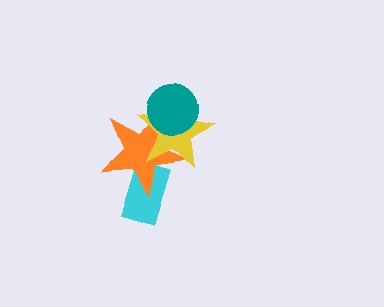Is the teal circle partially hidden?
No, no other shape covers it.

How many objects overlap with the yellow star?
2 objects overlap with the yellow star.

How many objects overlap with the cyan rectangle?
1 object overlaps with the cyan rectangle.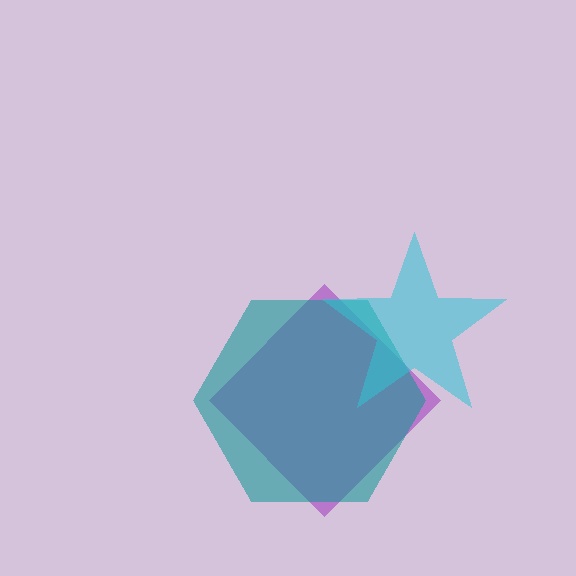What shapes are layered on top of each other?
The layered shapes are: a purple diamond, a teal hexagon, a cyan star.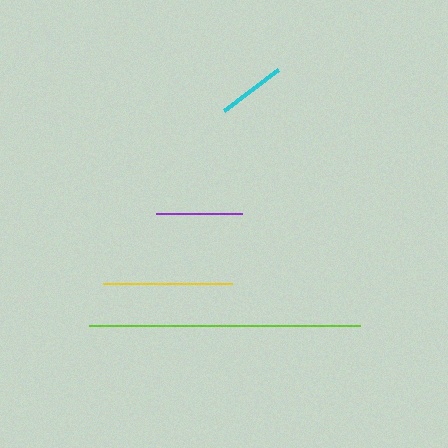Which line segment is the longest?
The lime line is the longest at approximately 272 pixels.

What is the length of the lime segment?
The lime segment is approximately 272 pixels long.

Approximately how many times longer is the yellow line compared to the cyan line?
The yellow line is approximately 1.9 times the length of the cyan line.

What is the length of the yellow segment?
The yellow segment is approximately 128 pixels long.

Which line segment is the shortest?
The cyan line is the shortest at approximately 68 pixels.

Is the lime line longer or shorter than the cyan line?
The lime line is longer than the cyan line.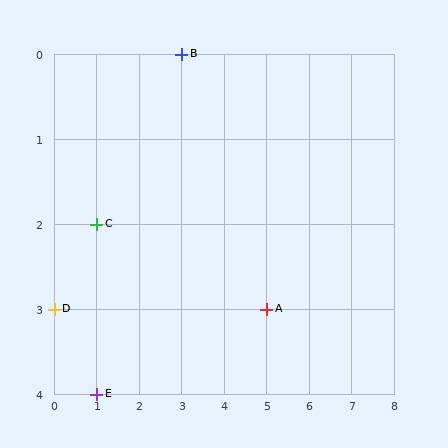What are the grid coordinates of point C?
Point C is at grid coordinates (1, 2).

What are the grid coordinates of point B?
Point B is at grid coordinates (3, 0).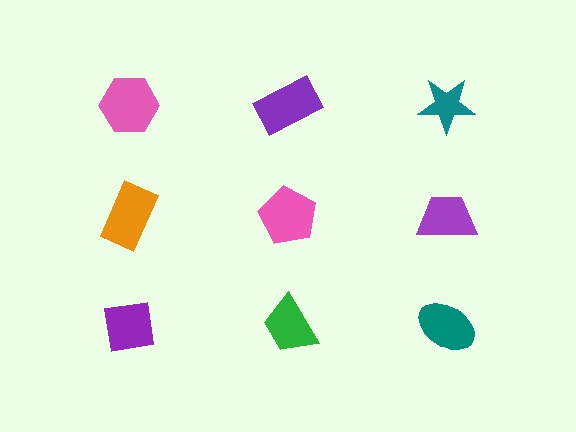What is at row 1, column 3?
A teal star.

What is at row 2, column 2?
A pink pentagon.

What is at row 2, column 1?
An orange rectangle.